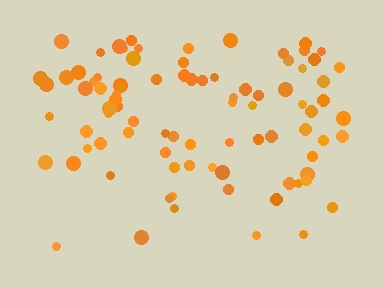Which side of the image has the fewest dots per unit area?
The bottom.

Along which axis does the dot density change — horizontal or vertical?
Vertical.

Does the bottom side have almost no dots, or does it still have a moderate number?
Still a moderate number, just noticeably fewer than the top.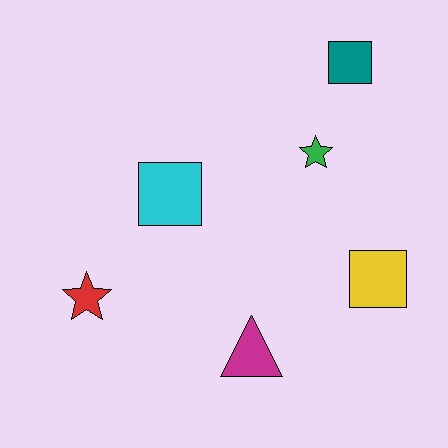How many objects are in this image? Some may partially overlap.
There are 6 objects.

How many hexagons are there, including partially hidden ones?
There are no hexagons.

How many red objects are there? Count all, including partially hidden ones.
There is 1 red object.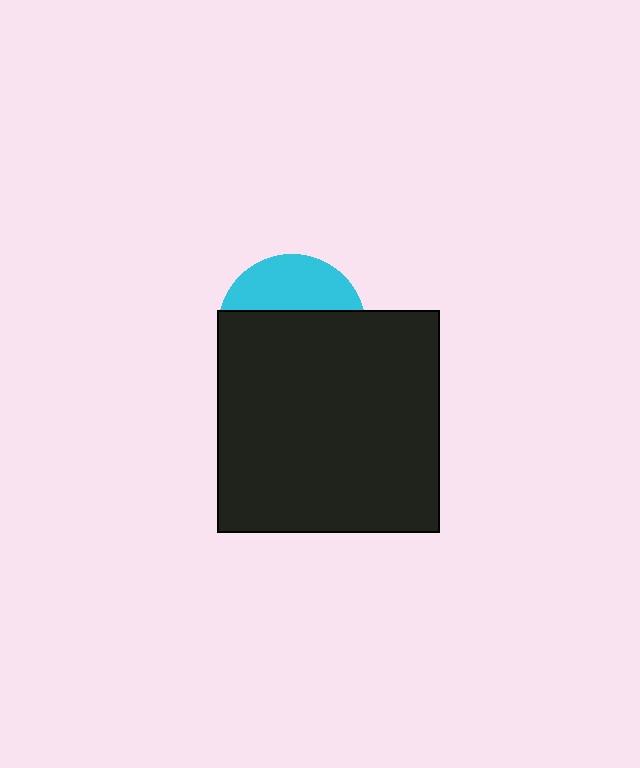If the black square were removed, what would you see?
You would see the complete cyan circle.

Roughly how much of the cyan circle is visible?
A small part of it is visible (roughly 34%).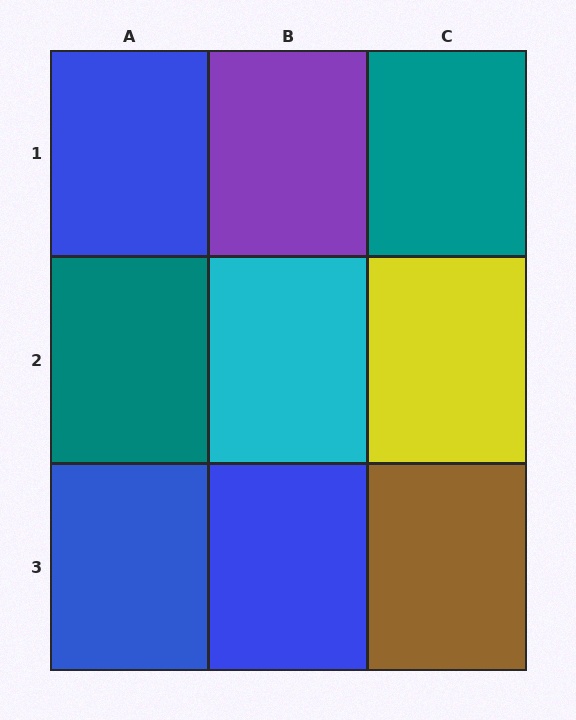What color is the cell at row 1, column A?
Blue.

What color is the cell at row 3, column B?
Blue.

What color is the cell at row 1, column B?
Purple.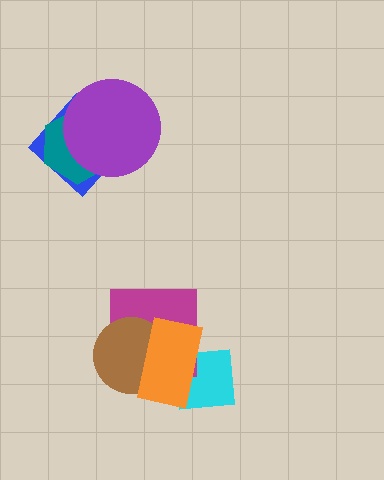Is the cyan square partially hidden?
Yes, it is partially covered by another shape.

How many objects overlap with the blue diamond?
2 objects overlap with the blue diamond.